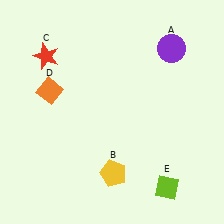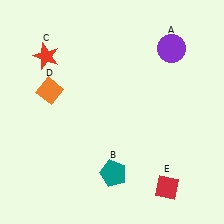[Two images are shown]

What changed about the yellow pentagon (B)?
In Image 1, B is yellow. In Image 2, it changed to teal.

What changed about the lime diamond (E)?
In Image 1, E is lime. In Image 2, it changed to red.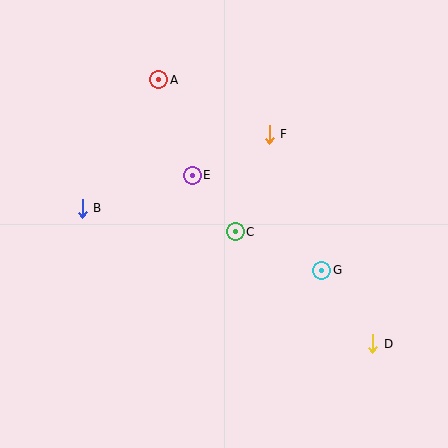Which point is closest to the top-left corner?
Point A is closest to the top-left corner.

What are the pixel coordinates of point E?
Point E is at (192, 175).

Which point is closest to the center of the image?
Point C at (235, 232) is closest to the center.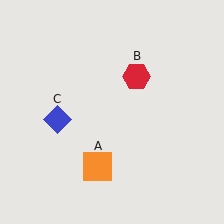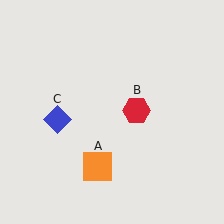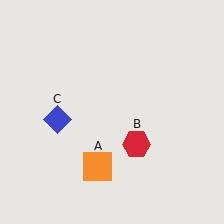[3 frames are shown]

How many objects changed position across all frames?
1 object changed position: red hexagon (object B).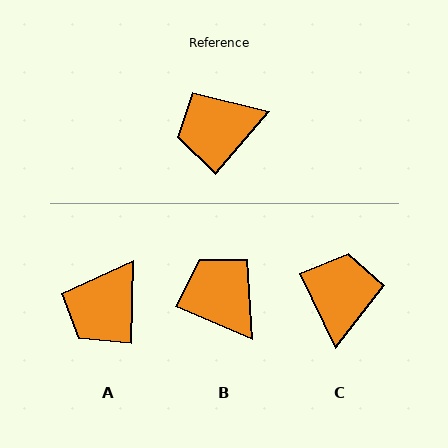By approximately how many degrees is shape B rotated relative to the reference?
Approximately 72 degrees clockwise.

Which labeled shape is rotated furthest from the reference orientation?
C, about 114 degrees away.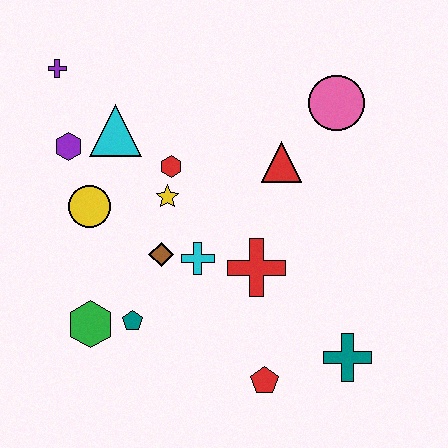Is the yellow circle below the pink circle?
Yes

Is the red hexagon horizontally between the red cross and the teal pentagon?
Yes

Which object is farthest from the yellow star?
The teal cross is farthest from the yellow star.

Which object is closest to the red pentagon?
The teal cross is closest to the red pentagon.